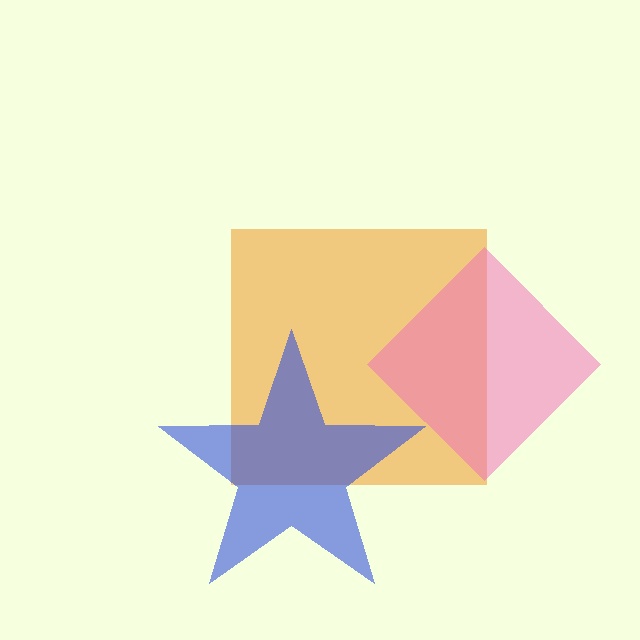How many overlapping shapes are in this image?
There are 3 overlapping shapes in the image.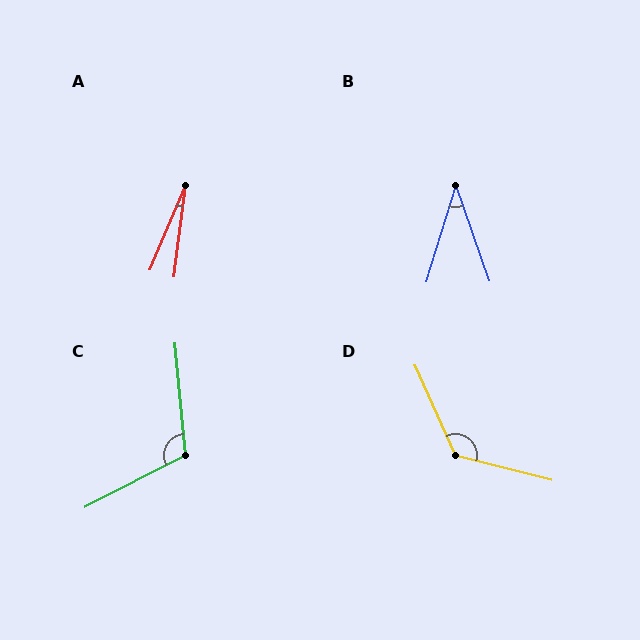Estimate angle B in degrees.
Approximately 37 degrees.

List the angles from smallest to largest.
A (16°), B (37°), C (112°), D (128°).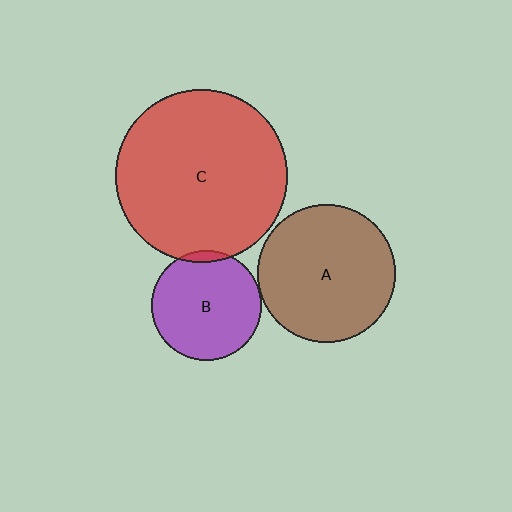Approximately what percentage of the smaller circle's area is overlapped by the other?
Approximately 5%.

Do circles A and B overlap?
Yes.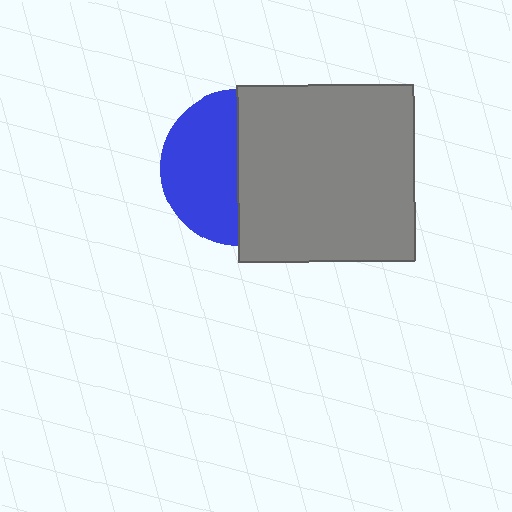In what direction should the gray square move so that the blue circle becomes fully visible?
The gray square should move right. That is the shortest direction to clear the overlap and leave the blue circle fully visible.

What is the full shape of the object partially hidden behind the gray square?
The partially hidden object is a blue circle.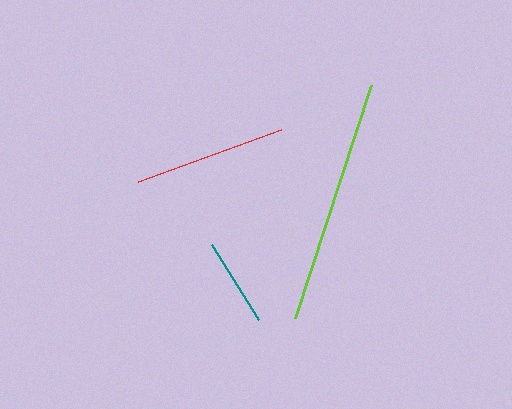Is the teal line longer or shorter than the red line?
The red line is longer than the teal line.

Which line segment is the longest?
The lime line is the longest at approximately 244 pixels.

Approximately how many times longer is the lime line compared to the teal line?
The lime line is approximately 2.8 times the length of the teal line.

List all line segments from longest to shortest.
From longest to shortest: lime, red, teal.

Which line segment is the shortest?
The teal line is the shortest at approximately 88 pixels.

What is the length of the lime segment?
The lime segment is approximately 244 pixels long.